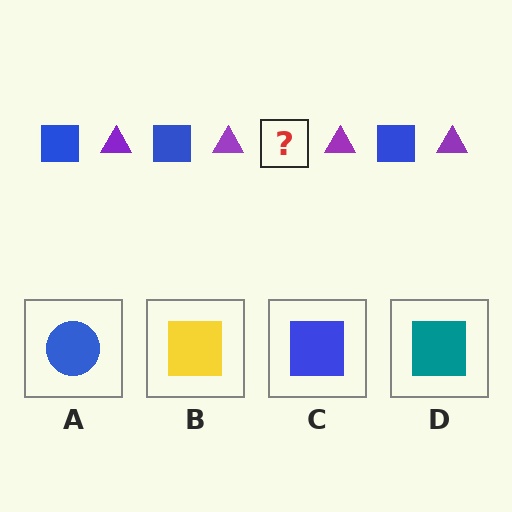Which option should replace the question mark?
Option C.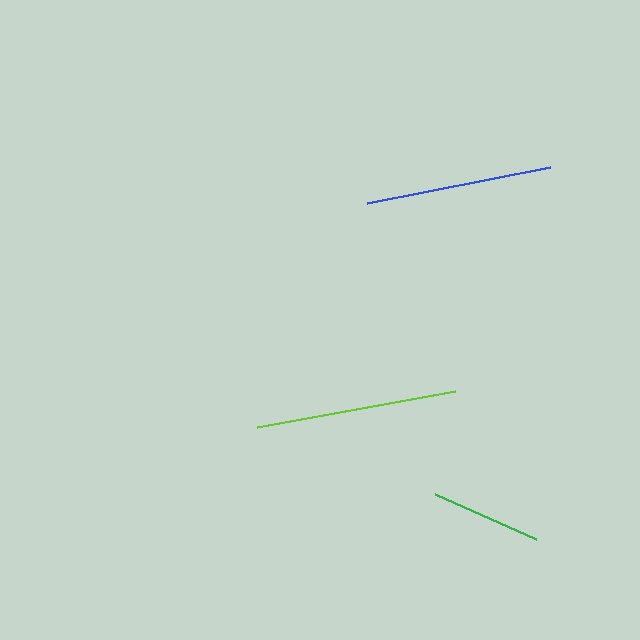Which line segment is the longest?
The lime line is the longest at approximately 201 pixels.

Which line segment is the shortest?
The green line is the shortest at approximately 111 pixels.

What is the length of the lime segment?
The lime segment is approximately 201 pixels long.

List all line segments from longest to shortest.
From longest to shortest: lime, blue, green.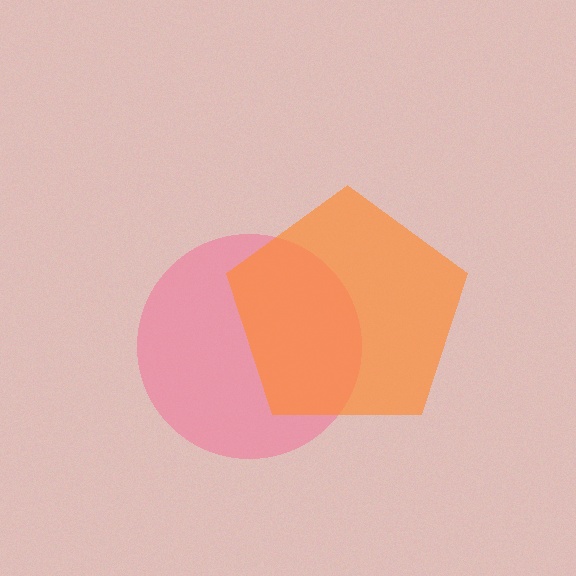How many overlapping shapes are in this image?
There are 2 overlapping shapes in the image.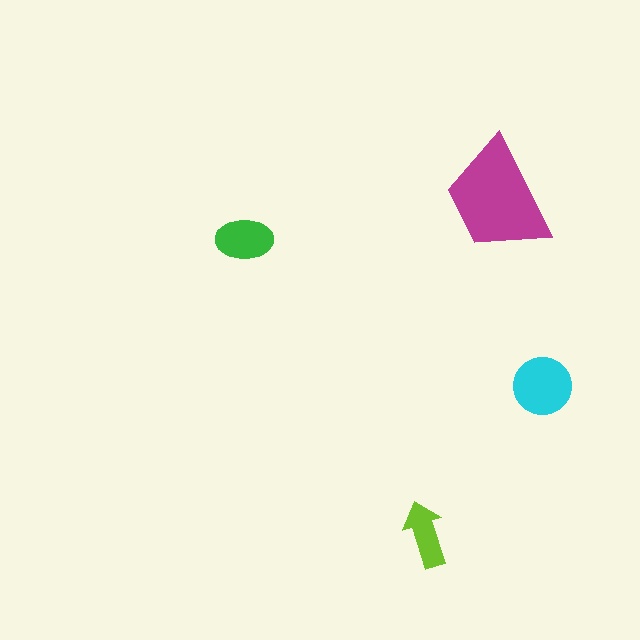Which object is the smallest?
The lime arrow.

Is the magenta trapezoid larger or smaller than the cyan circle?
Larger.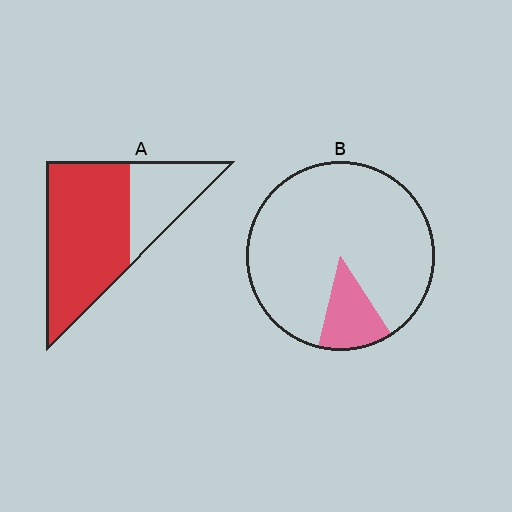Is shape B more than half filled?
No.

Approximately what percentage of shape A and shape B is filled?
A is approximately 70% and B is approximately 15%.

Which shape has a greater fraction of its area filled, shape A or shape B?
Shape A.